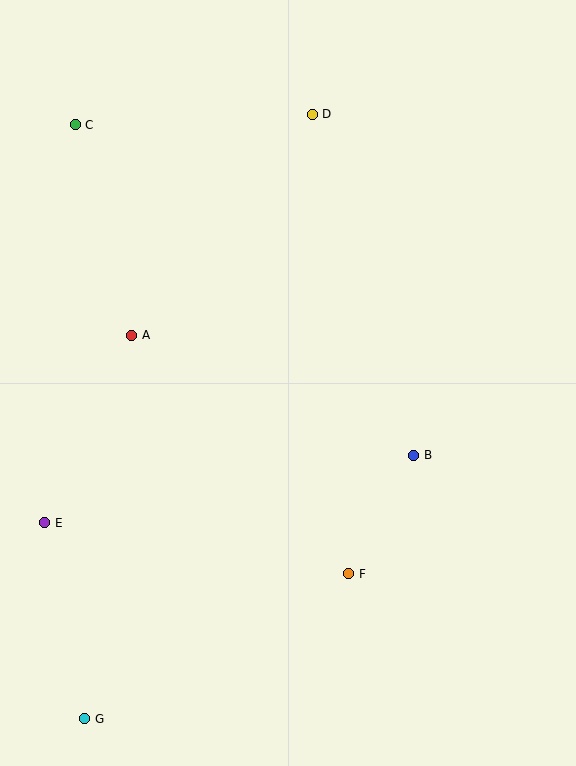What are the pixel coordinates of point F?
Point F is at (349, 574).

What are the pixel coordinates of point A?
Point A is at (132, 335).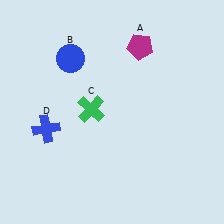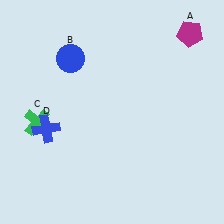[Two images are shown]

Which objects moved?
The objects that moved are: the magenta pentagon (A), the green cross (C).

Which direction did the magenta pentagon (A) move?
The magenta pentagon (A) moved right.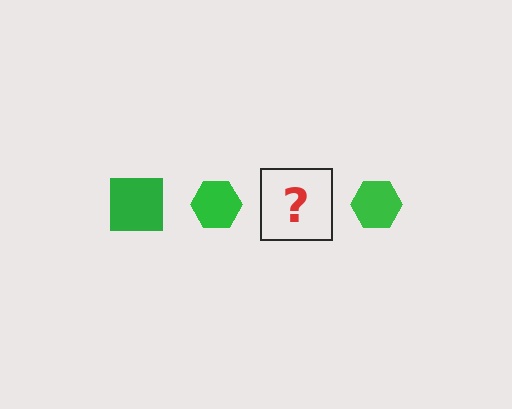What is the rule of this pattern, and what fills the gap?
The rule is that the pattern cycles through square, hexagon shapes in green. The gap should be filled with a green square.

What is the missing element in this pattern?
The missing element is a green square.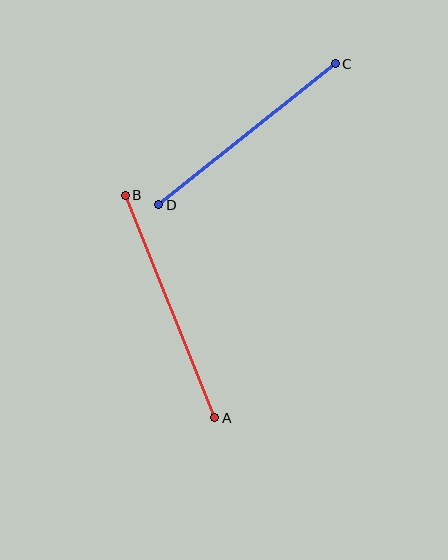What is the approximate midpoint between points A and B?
The midpoint is at approximately (170, 306) pixels.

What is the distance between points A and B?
The distance is approximately 239 pixels.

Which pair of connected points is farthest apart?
Points A and B are farthest apart.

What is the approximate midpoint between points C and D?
The midpoint is at approximately (247, 134) pixels.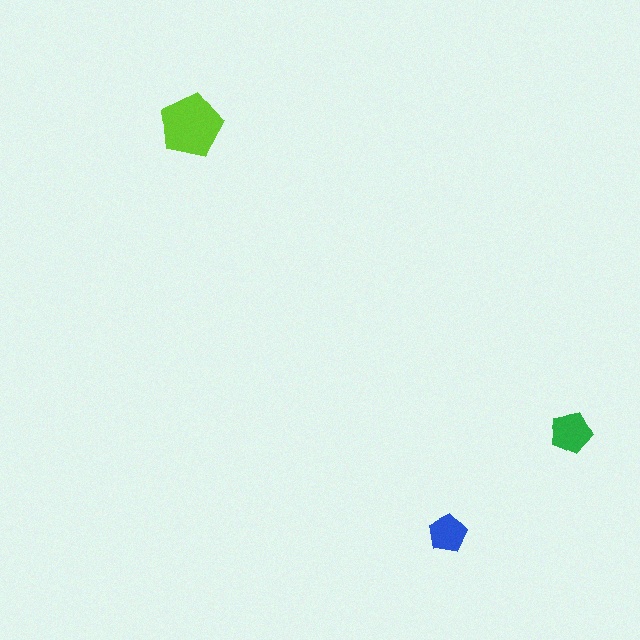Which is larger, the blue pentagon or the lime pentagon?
The lime one.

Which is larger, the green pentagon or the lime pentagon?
The lime one.